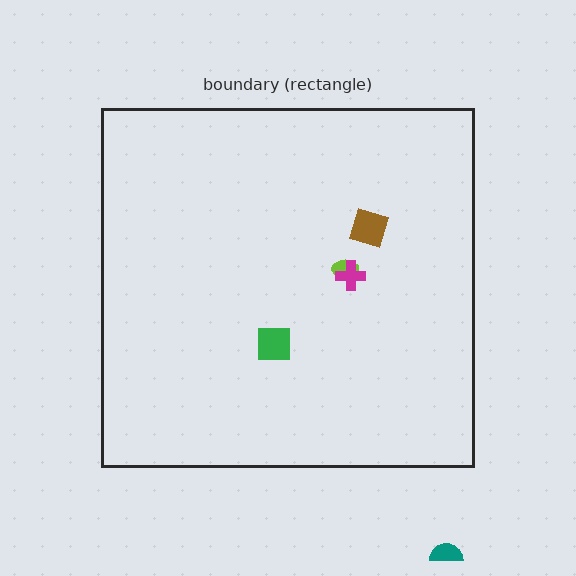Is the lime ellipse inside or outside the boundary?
Inside.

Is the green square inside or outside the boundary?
Inside.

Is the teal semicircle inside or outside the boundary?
Outside.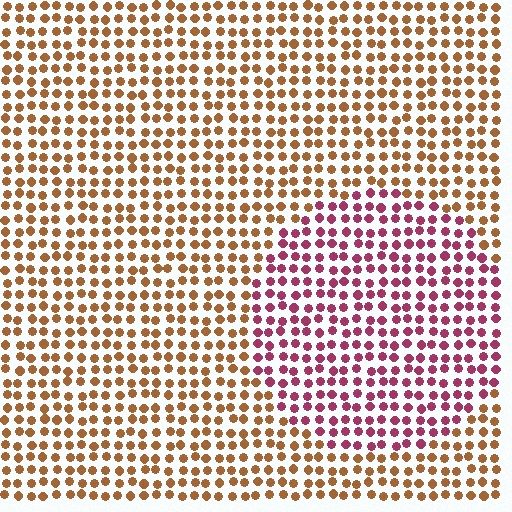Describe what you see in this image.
The image is filled with small brown elements in a uniform arrangement. A circle-shaped region is visible where the elements are tinted to a slightly different hue, forming a subtle color boundary.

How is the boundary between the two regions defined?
The boundary is defined purely by a slight shift in hue (about 53 degrees). Spacing, size, and orientation are identical on both sides.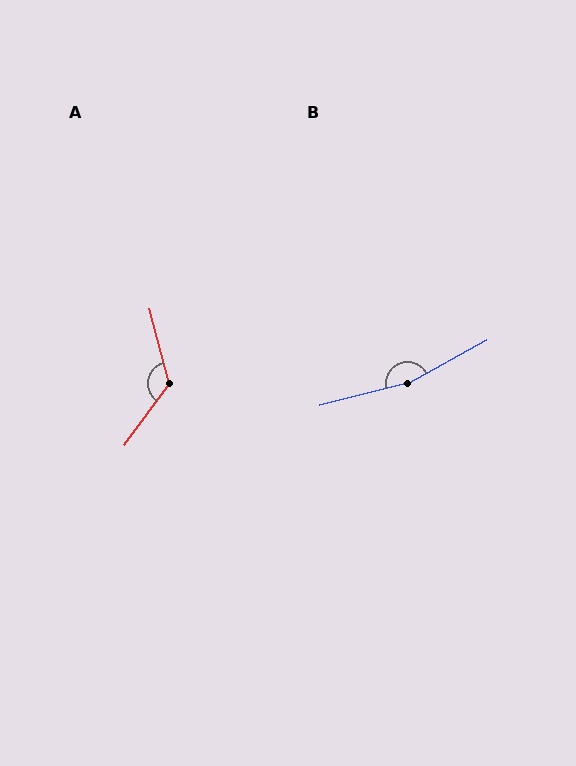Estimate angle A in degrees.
Approximately 129 degrees.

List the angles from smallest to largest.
A (129°), B (166°).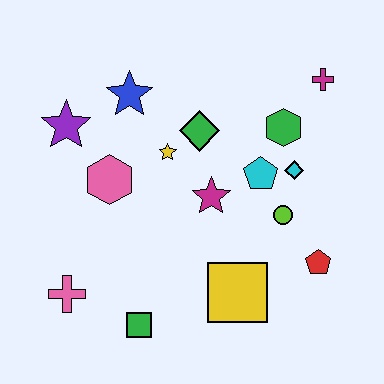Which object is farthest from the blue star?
The red pentagon is farthest from the blue star.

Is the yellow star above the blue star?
No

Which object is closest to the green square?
The pink cross is closest to the green square.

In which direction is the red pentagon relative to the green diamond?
The red pentagon is below the green diamond.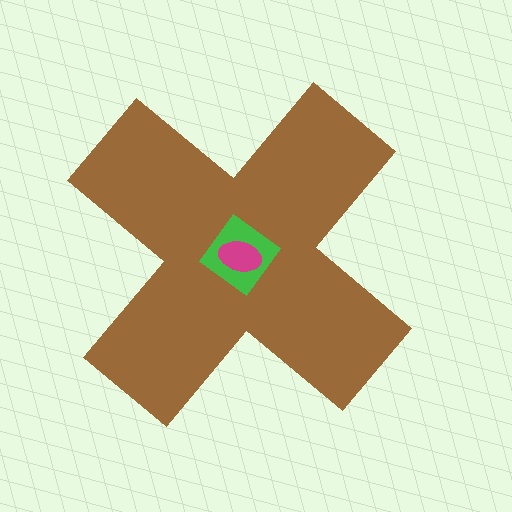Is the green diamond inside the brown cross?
Yes.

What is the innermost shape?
The magenta ellipse.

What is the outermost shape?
The brown cross.